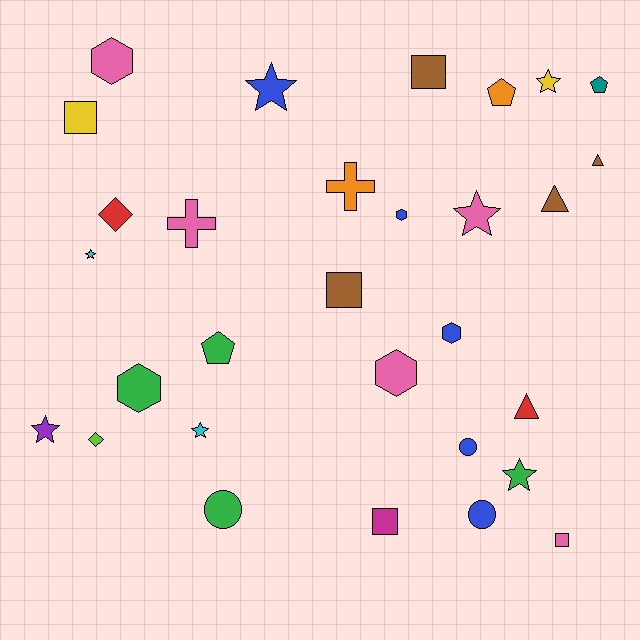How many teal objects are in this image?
There is 1 teal object.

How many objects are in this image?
There are 30 objects.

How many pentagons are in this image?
There are 3 pentagons.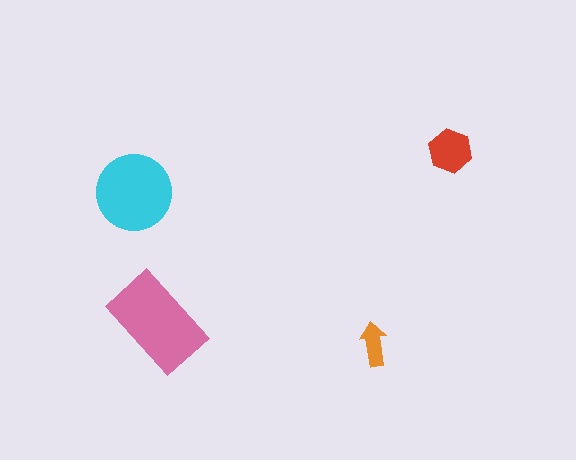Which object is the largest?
The pink rectangle.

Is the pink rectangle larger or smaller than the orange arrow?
Larger.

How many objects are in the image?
There are 4 objects in the image.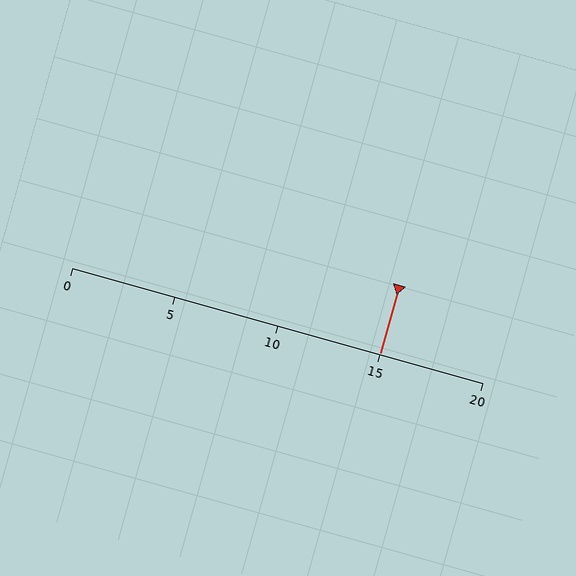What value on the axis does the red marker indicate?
The marker indicates approximately 15.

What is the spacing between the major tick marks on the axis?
The major ticks are spaced 5 apart.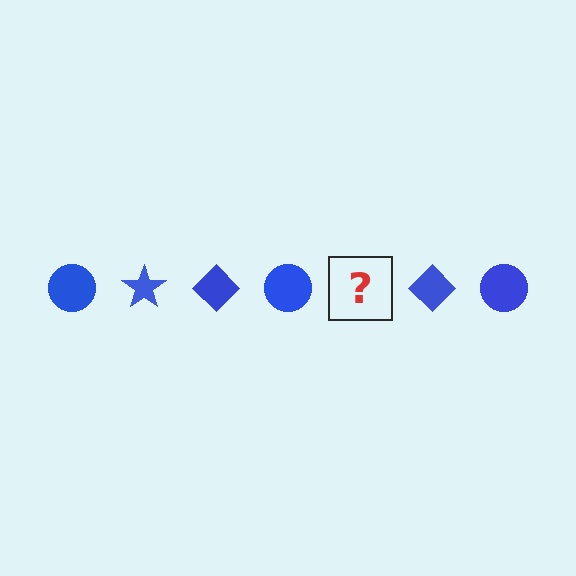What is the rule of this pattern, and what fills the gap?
The rule is that the pattern cycles through circle, star, diamond shapes in blue. The gap should be filled with a blue star.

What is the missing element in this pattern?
The missing element is a blue star.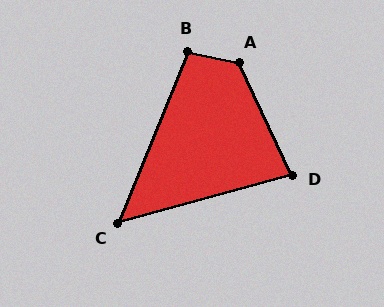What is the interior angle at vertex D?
Approximately 81 degrees (acute).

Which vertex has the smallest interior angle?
C, at approximately 53 degrees.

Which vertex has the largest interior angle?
A, at approximately 127 degrees.